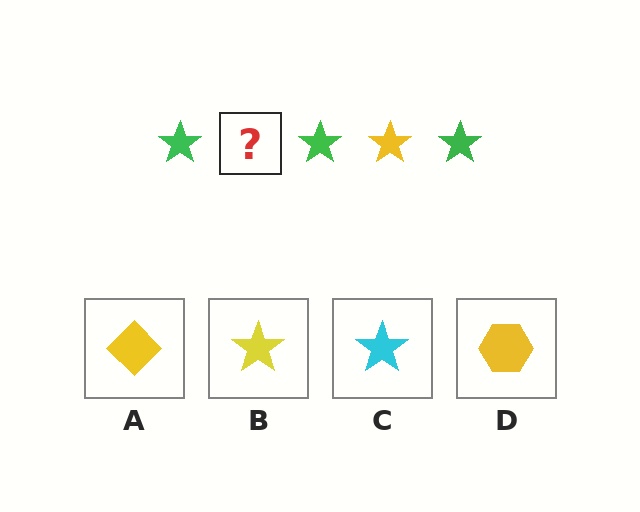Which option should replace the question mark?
Option B.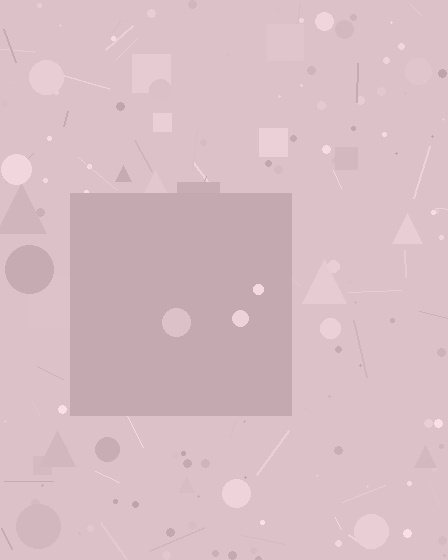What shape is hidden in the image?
A square is hidden in the image.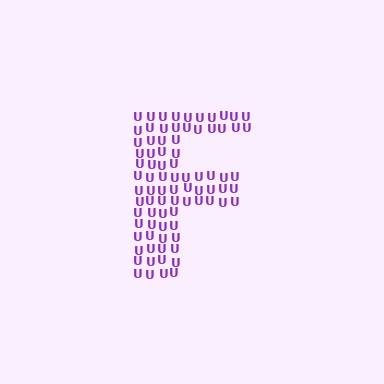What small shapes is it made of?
It is made of small letter U's.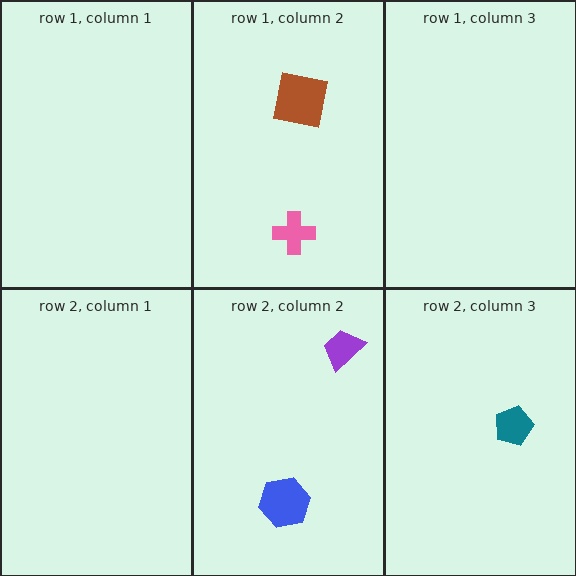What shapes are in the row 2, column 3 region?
The teal pentagon.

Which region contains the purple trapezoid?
The row 2, column 2 region.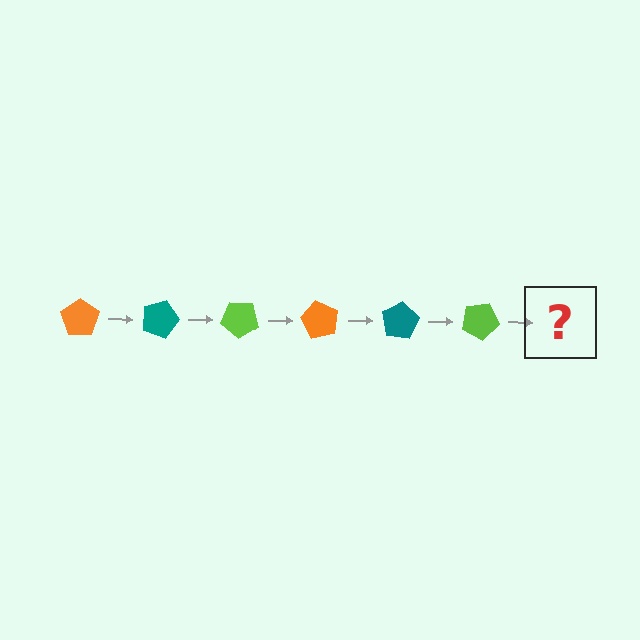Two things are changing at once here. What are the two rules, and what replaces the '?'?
The two rules are that it rotates 20 degrees each step and the color cycles through orange, teal, and lime. The '?' should be an orange pentagon, rotated 120 degrees from the start.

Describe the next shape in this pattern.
It should be an orange pentagon, rotated 120 degrees from the start.